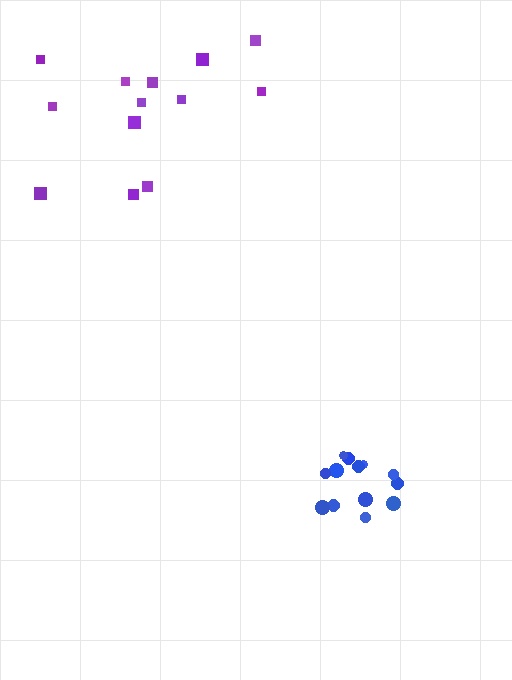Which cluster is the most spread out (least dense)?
Purple.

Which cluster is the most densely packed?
Blue.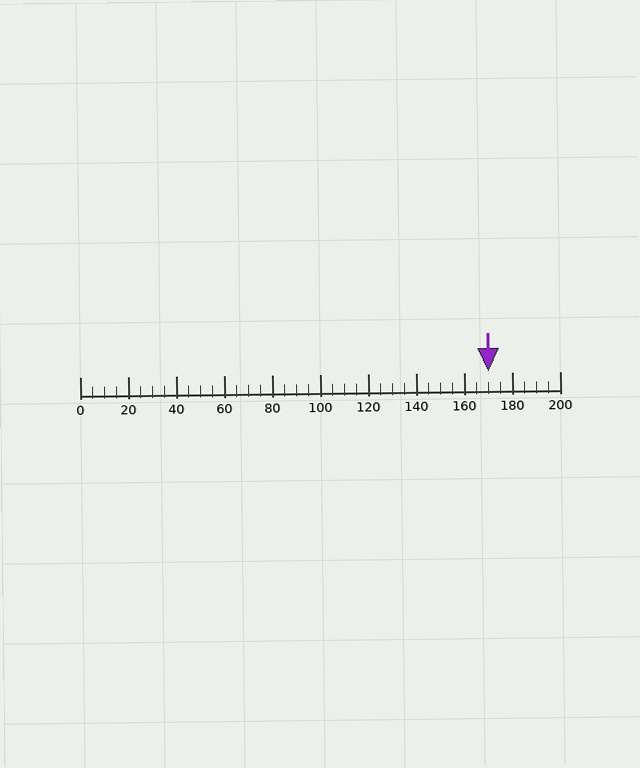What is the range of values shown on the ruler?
The ruler shows values from 0 to 200.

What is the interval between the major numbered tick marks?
The major tick marks are spaced 20 units apart.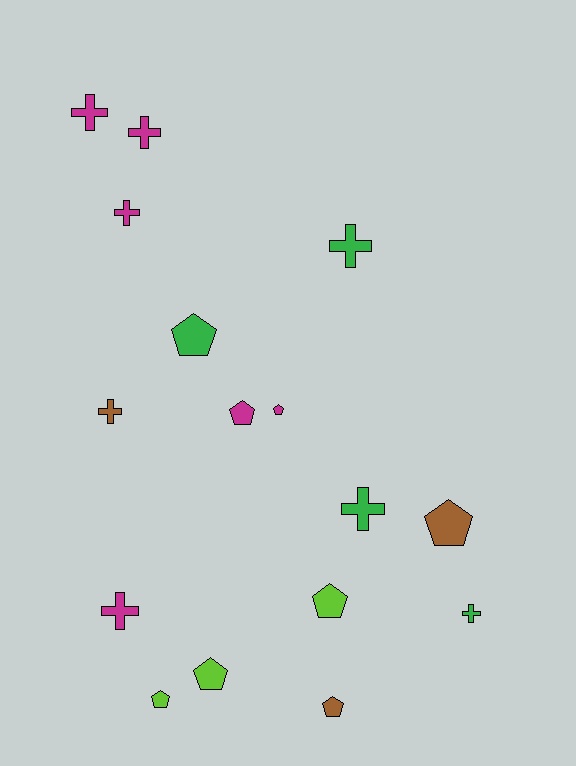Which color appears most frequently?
Magenta, with 6 objects.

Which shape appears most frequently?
Pentagon, with 8 objects.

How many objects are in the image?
There are 16 objects.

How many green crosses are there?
There are 3 green crosses.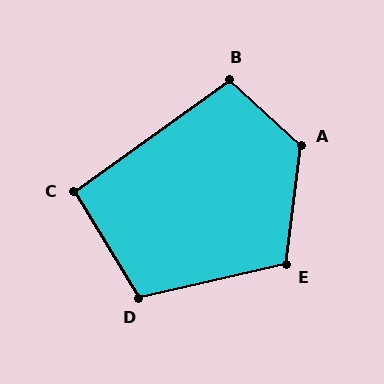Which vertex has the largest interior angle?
A, at approximately 125 degrees.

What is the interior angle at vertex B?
Approximately 102 degrees (obtuse).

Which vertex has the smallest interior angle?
C, at approximately 94 degrees.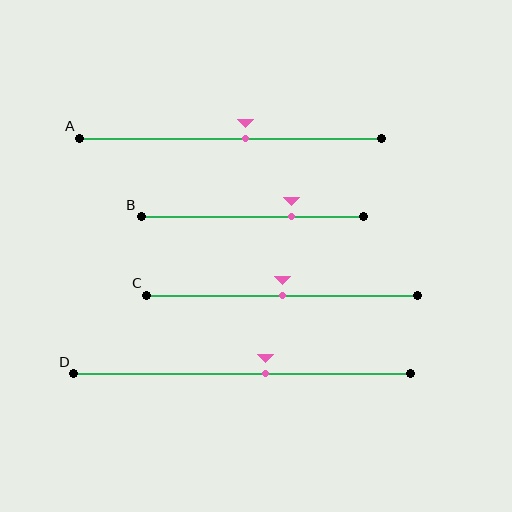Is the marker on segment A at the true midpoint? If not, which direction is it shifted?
No, the marker on segment A is shifted to the right by about 5% of the segment length.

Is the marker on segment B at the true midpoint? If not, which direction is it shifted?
No, the marker on segment B is shifted to the right by about 17% of the segment length.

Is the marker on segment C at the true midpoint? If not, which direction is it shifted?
Yes, the marker on segment C is at the true midpoint.